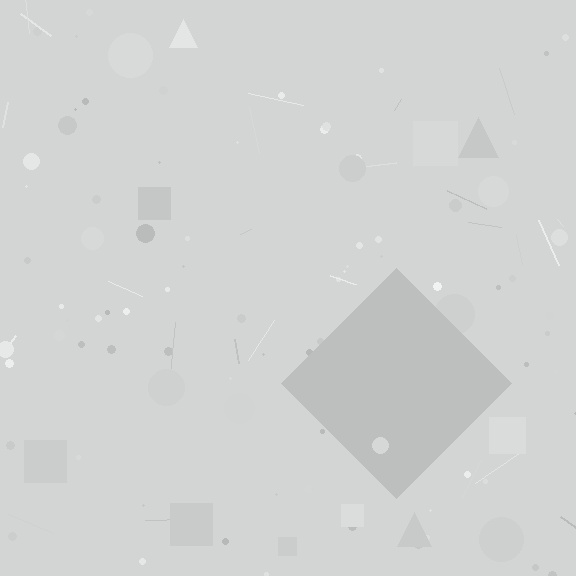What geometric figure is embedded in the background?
A diamond is embedded in the background.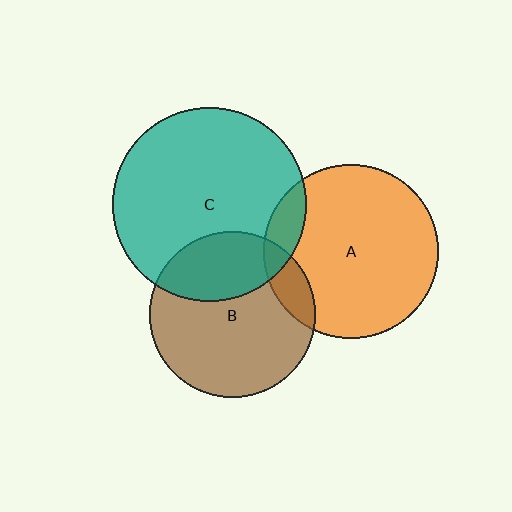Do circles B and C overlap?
Yes.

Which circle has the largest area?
Circle C (teal).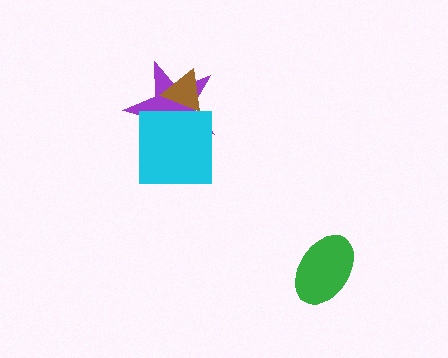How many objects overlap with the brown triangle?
1 object overlaps with the brown triangle.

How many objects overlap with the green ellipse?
0 objects overlap with the green ellipse.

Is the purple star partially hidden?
Yes, it is partially covered by another shape.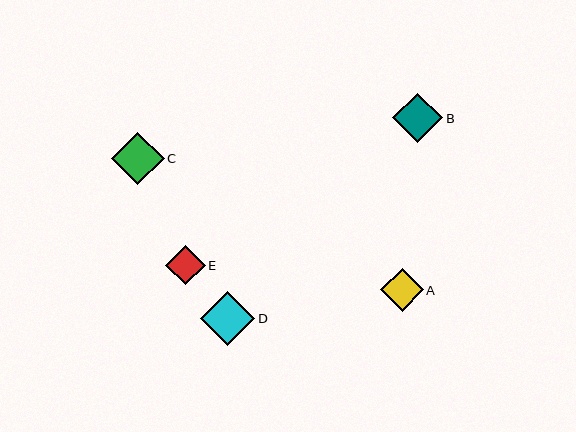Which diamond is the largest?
Diamond D is the largest with a size of approximately 54 pixels.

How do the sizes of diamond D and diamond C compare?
Diamond D and diamond C are approximately the same size.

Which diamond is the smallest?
Diamond E is the smallest with a size of approximately 39 pixels.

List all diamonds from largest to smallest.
From largest to smallest: D, C, B, A, E.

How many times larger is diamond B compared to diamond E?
Diamond B is approximately 1.3 times the size of diamond E.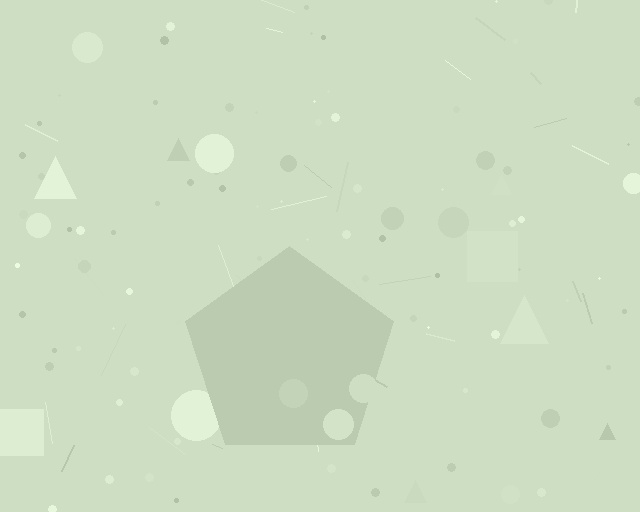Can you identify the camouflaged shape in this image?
The camouflaged shape is a pentagon.